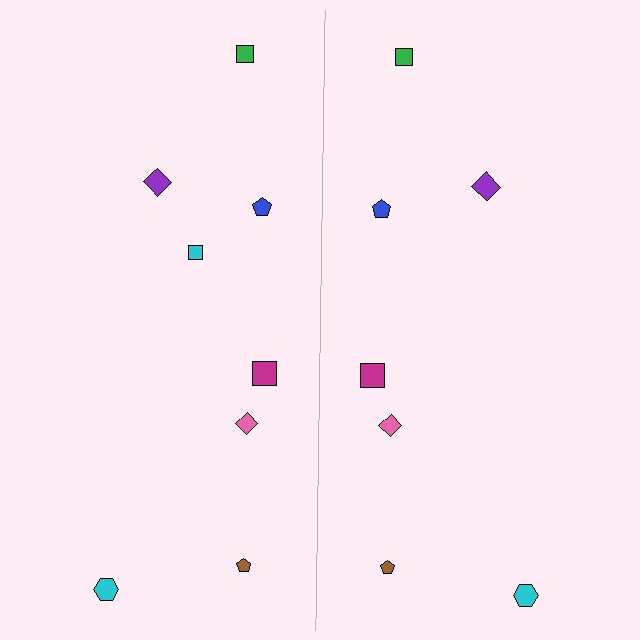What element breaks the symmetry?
A cyan square is missing from the right side.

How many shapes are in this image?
There are 15 shapes in this image.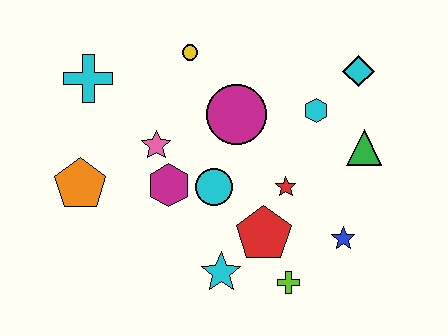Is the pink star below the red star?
No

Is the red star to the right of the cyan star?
Yes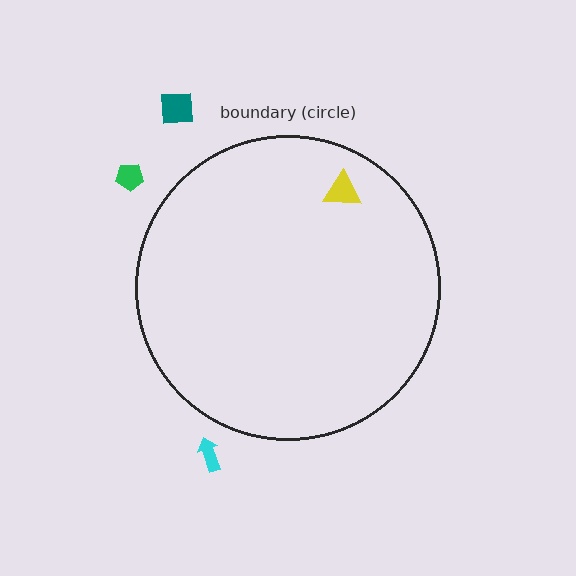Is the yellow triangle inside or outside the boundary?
Inside.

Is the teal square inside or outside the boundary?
Outside.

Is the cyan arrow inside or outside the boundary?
Outside.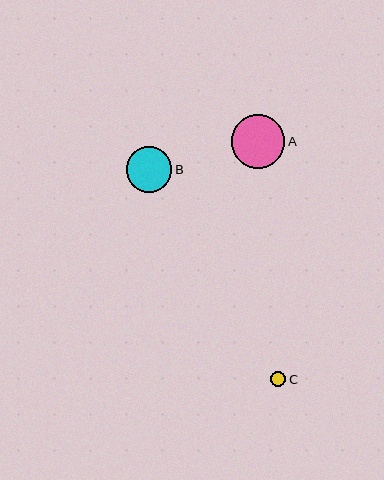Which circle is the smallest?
Circle C is the smallest with a size of approximately 15 pixels.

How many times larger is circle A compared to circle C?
Circle A is approximately 3.5 times the size of circle C.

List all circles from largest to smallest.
From largest to smallest: A, B, C.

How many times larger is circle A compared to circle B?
Circle A is approximately 1.2 times the size of circle B.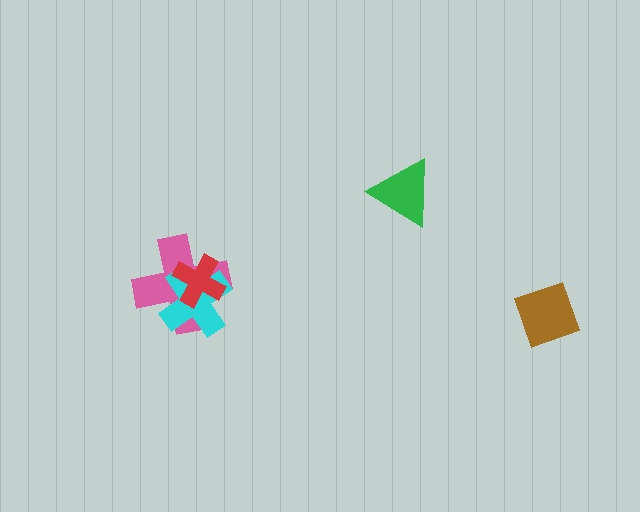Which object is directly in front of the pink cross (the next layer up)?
The cyan cross is directly in front of the pink cross.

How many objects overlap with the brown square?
0 objects overlap with the brown square.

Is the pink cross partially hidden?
Yes, it is partially covered by another shape.